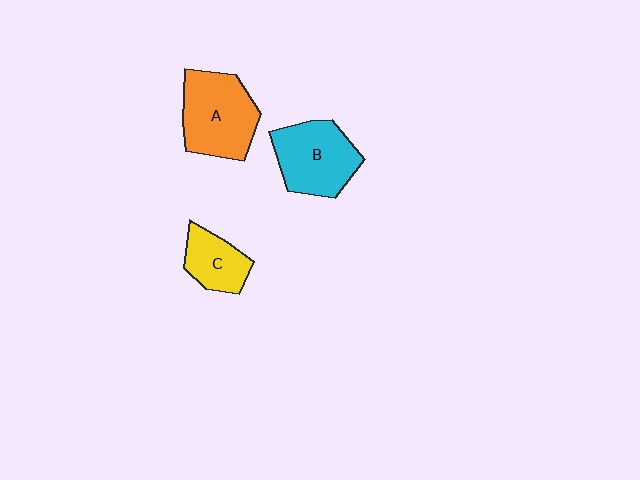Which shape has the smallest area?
Shape C (yellow).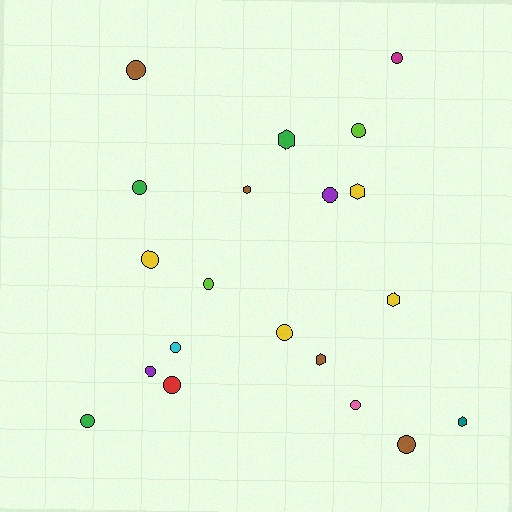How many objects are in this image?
There are 20 objects.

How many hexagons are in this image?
There are 6 hexagons.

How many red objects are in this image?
There is 1 red object.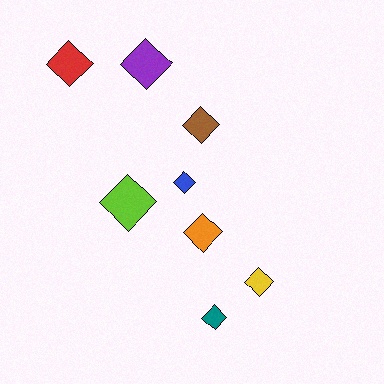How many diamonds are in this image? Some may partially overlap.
There are 8 diamonds.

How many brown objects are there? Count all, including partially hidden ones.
There is 1 brown object.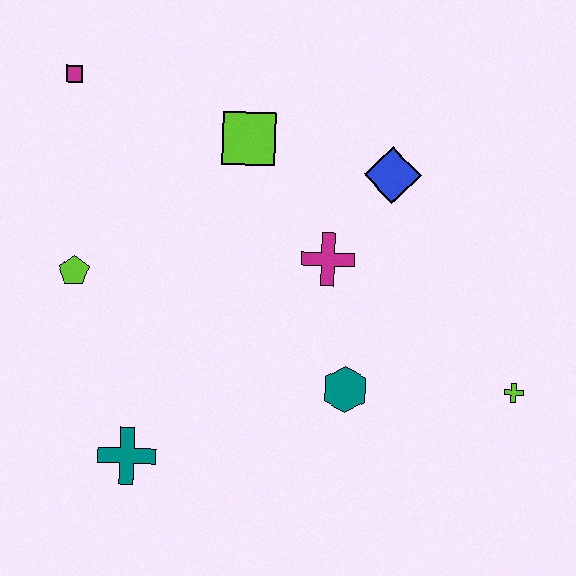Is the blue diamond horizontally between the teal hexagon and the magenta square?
No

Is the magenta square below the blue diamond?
No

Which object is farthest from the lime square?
The lime cross is farthest from the lime square.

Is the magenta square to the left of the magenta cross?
Yes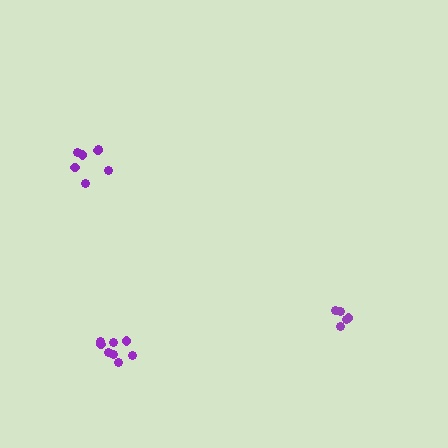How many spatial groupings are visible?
There are 3 spatial groupings.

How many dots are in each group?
Group 1: 8 dots, Group 2: 7 dots, Group 3: 5 dots (20 total).